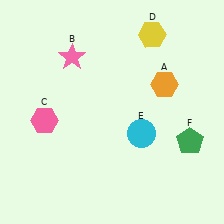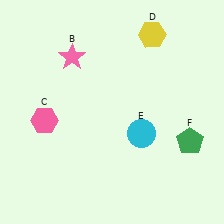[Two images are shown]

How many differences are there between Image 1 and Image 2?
There is 1 difference between the two images.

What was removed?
The orange hexagon (A) was removed in Image 2.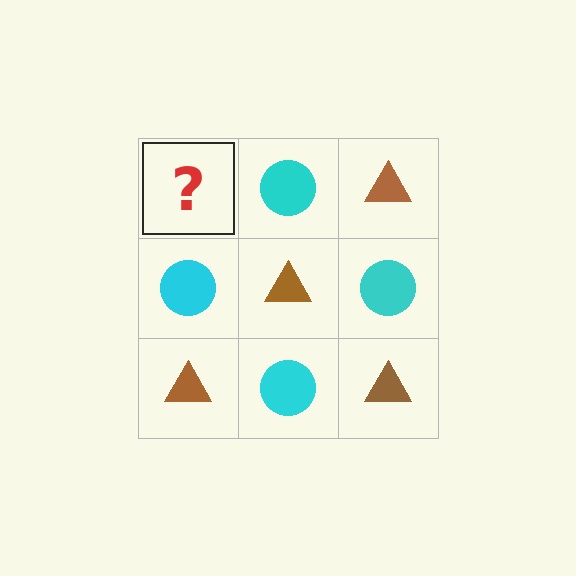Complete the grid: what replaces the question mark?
The question mark should be replaced with a brown triangle.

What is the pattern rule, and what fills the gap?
The rule is that it alternates brown triangle and cyan circle in a checkerboard pattern. The gap should be filled with a brown triangle.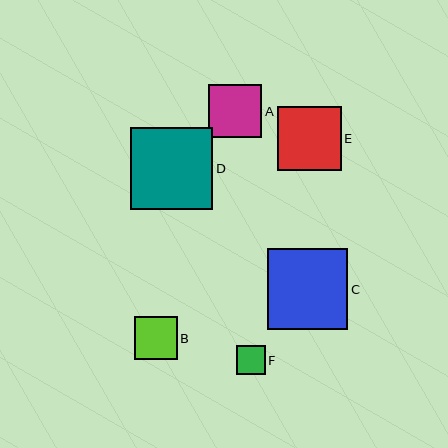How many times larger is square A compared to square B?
Square A is approximately 1.2 times the size of square B.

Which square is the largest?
Square D is the largest with a size of approximately 82 pixels.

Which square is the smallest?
Square F is the smallest with a size of approximately 29 pixels.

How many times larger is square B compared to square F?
Square B is approximately 1.5 times the size of square F.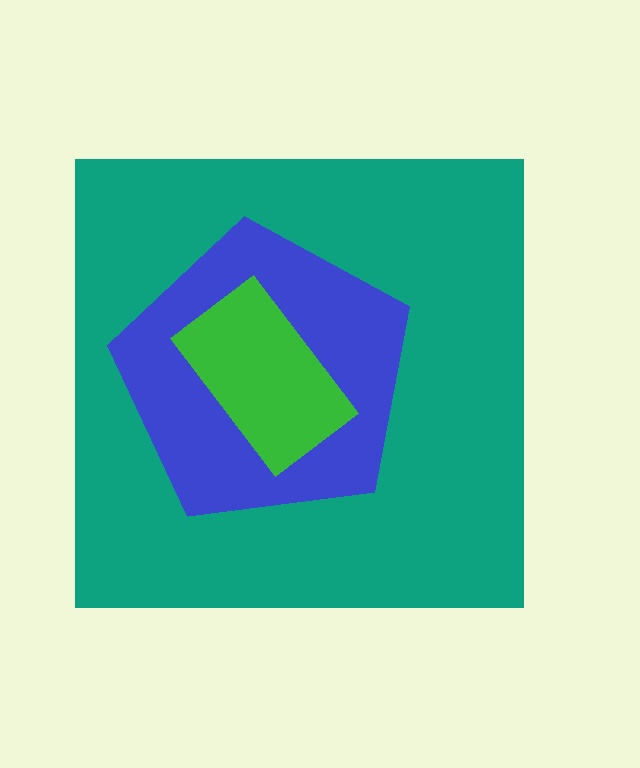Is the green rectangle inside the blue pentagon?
Yes.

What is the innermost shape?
The green rectangle.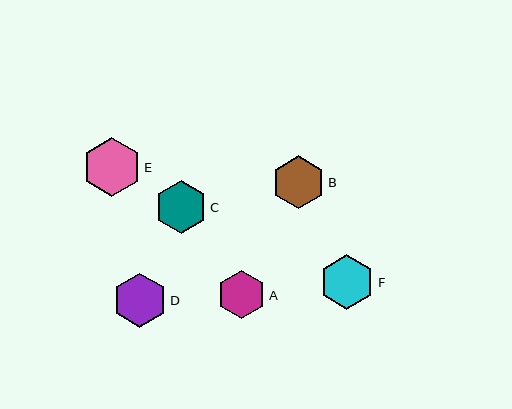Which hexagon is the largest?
Hexagon E is the largest with a size of approximately 59 pixels.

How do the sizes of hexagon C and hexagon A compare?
Hexagon C and hexagon A are approximately the same size.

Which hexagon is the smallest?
Hexagon A is the smallest with a size of approximately 49 pixels.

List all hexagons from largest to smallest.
From largest to smallest: E, F, D, B, C, A.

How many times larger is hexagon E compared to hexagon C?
Hexagon E is approximately 1.1 times the size of hexagon C.